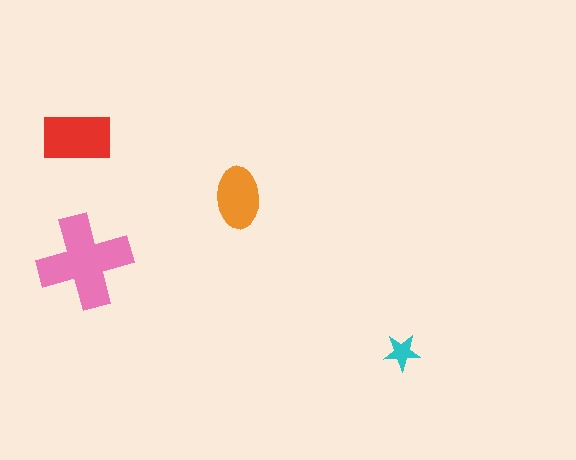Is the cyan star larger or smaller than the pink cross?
Smaller.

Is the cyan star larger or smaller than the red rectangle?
Smaller.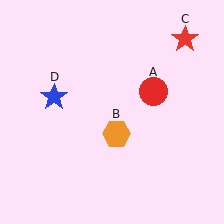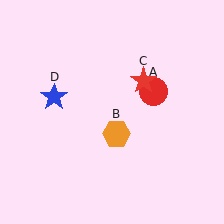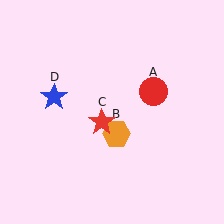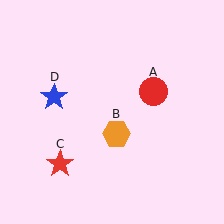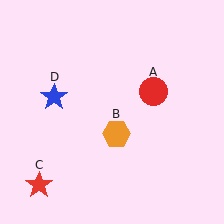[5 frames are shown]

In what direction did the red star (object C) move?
The red star (object C) moved down and to the left.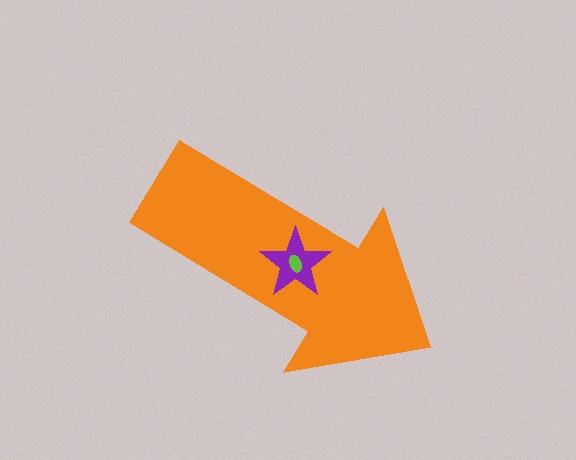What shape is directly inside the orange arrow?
The purple star.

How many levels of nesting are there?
3.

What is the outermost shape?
The orange arrow.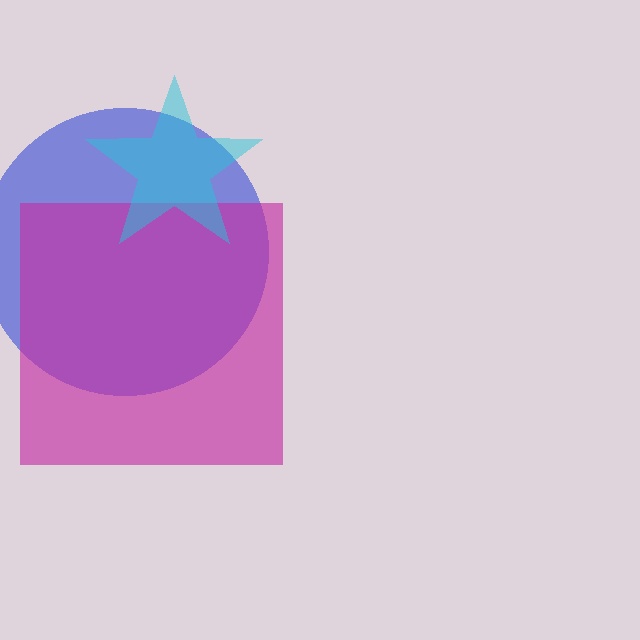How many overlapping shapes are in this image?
There are 3 overlapping shapes in the image.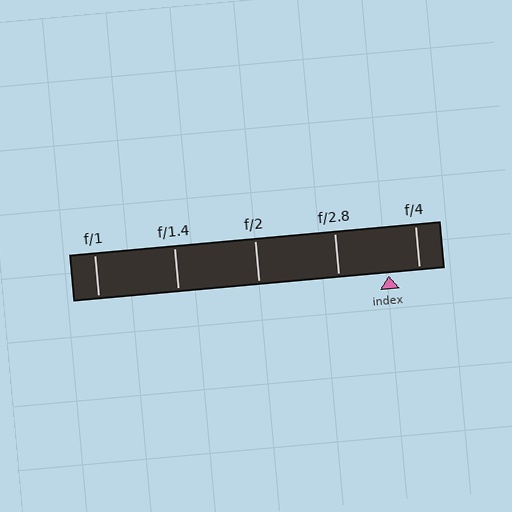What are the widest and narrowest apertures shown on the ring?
The widest aperture shown is f/1 and the narrowest is f/4.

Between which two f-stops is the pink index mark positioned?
The index mark is between f/2.8 and f/4.